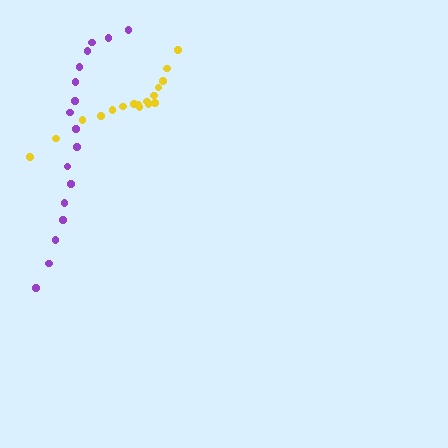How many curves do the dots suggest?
There are 2 distinct paths.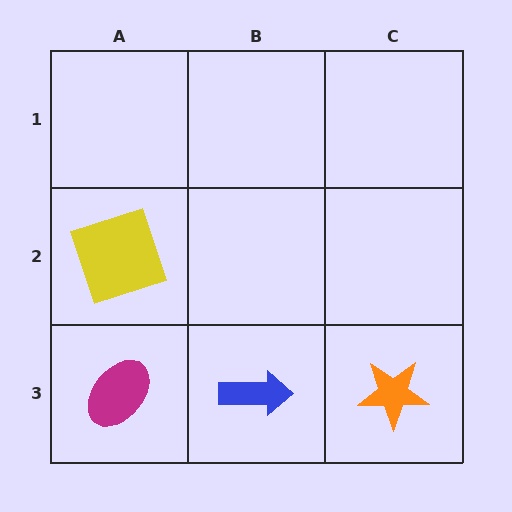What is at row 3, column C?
An orange star.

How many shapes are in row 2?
1 shape.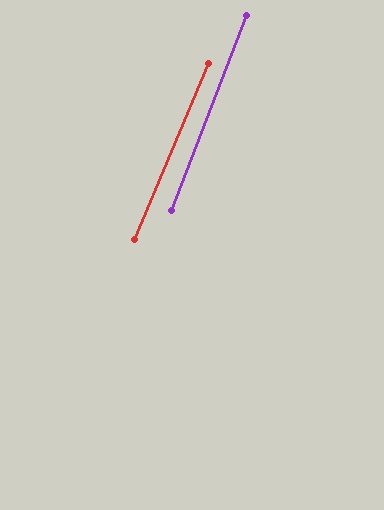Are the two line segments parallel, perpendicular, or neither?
Parallel — their directions differ by only 1.7°.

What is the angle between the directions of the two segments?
Approximately 2 degrees.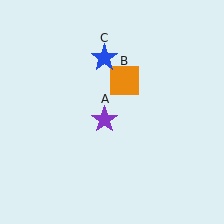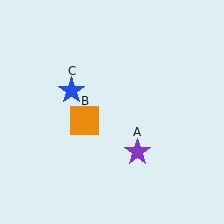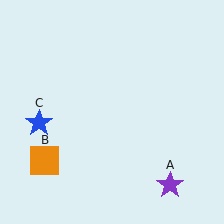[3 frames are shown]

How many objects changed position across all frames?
3 objects changed position: purple star (object A), orange square (object B), blue star (object C).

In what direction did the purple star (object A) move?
The purple star (object A) moved down and to the right.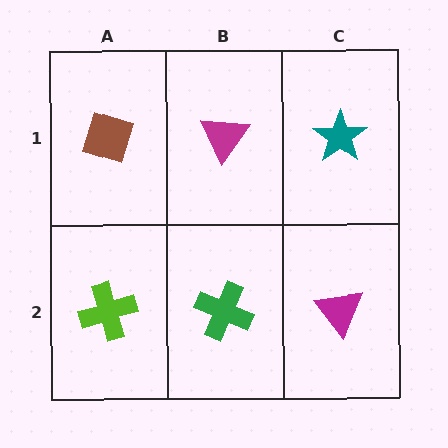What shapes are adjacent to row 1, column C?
A magenta triangle (row 2, column C), a magenta triangle (row 1, column B).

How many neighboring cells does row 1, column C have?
2.